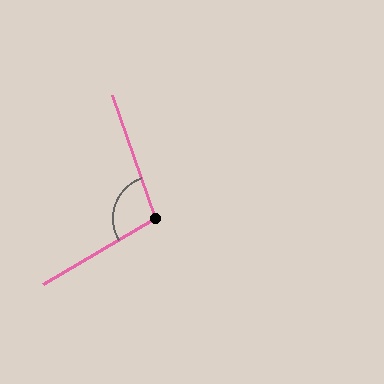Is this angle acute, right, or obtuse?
It is obtuse.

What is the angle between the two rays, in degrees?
Approximately 101 degrees.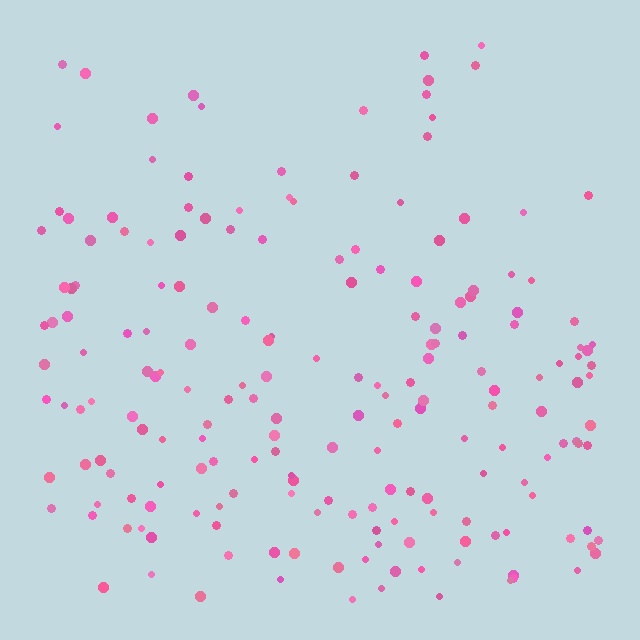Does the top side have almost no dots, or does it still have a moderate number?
Still a moderate number, just noticeably fewer than the bottom.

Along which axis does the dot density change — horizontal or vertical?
Vertical.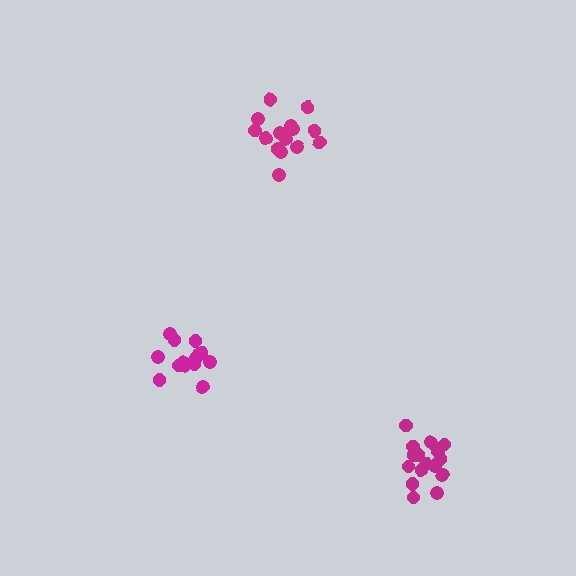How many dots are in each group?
Group 1: 14 dots, Group 2: 15 dots, Group 3: 17 dots (46 total).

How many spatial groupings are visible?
There are 3 spatial groupings.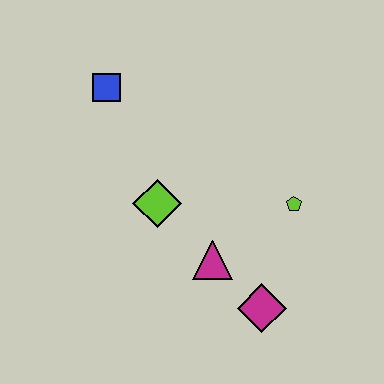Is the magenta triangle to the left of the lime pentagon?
Yes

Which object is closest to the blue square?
The lime diamond is closest to the blue square.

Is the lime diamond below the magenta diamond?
No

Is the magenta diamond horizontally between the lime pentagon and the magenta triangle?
Yes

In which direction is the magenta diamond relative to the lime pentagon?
The magenta diamond is below the lime pentagon.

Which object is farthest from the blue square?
The magenta diamond is farthest from the blue square.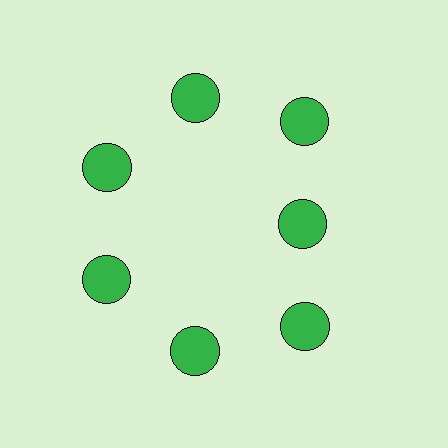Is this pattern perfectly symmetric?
No. The 7 green circles are arranged in a ring, but one element near the 3 o'clock position is pulled inward toward the center, breaking the 7-fold rotational symmetry.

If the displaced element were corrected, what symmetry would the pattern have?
It would have 7-fold rotational symmetry — the pattern would map onto itself every 51 degrees.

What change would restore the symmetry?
The symmetry would be restored by moving it outward, back onto the ring so that all 7 circles sit at equal angles and equal distance from the center.